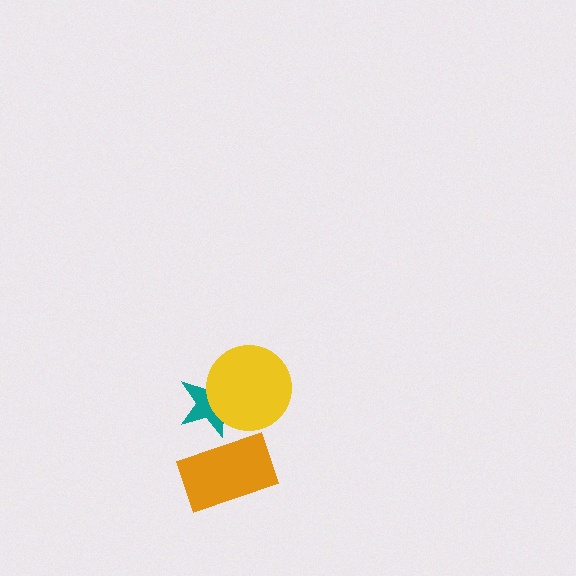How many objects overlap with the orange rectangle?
1 object overlaps with the orange rectangle.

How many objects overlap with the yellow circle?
1 object overlaps with the yellow circle.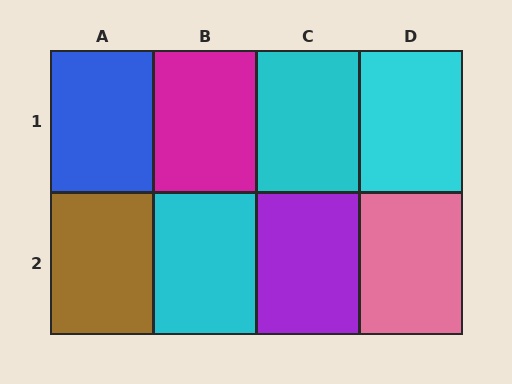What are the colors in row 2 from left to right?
Brown, cyan, purple, pink.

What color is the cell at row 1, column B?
Magenta.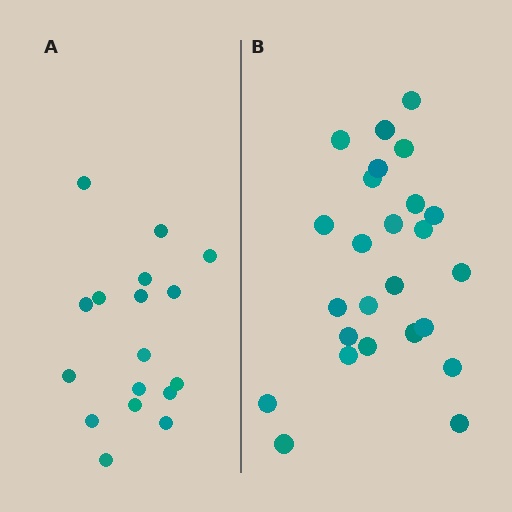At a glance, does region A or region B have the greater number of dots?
Region B (the right region) has more dots.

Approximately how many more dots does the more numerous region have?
Region B has roughly 8 or so more dots than region A.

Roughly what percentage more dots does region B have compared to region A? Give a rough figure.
About 45% more.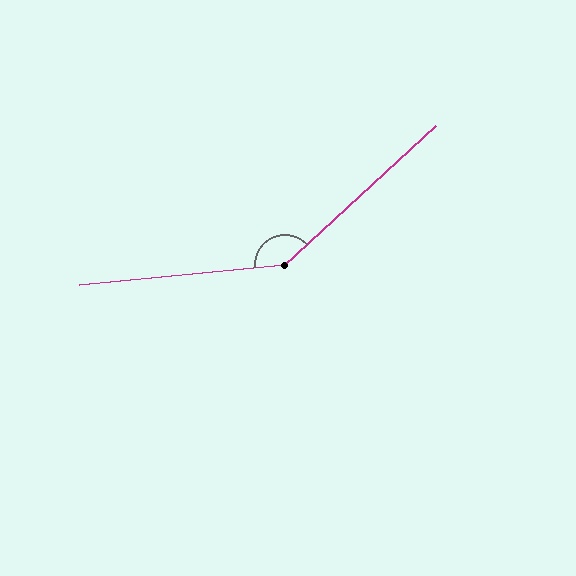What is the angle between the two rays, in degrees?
Approximately 143 degrees.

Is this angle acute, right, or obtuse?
It is obtuse.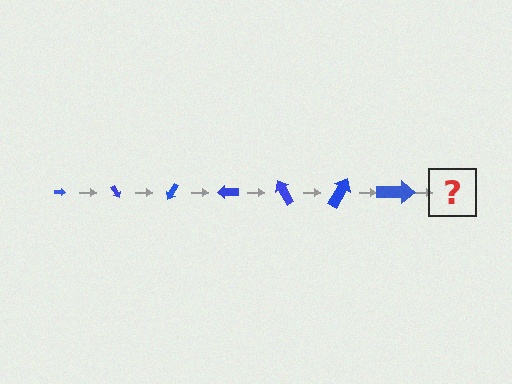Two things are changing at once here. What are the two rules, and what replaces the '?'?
The two rules are that the arrow grows larger each step and it rotates 60 degrees each step. The '?' should be an arrow, larger than the previous one and rotated 420 degrees from the start.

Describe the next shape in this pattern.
It should be an arrow, larger than the previous one and rotated 420 degrees from the start.